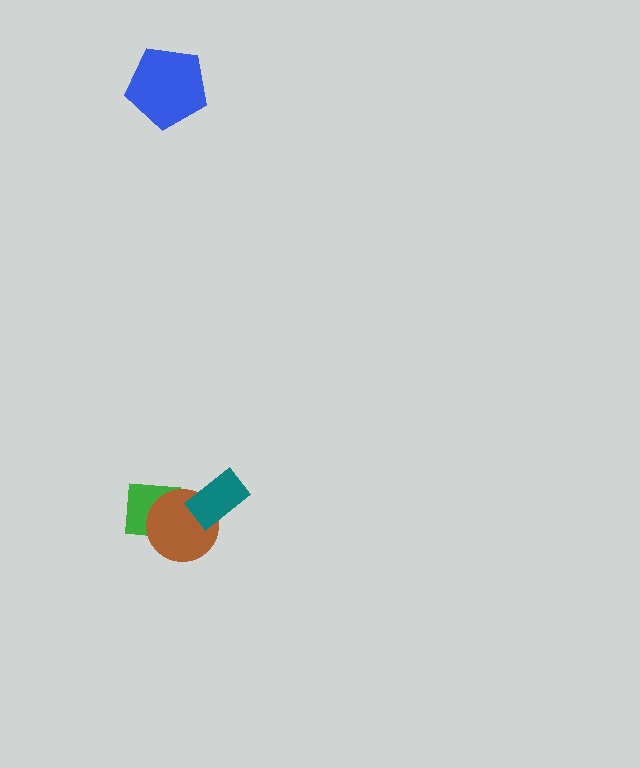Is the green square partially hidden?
Yes, it is partially covered by another shape.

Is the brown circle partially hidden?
Yes, it is partially covered by another shape.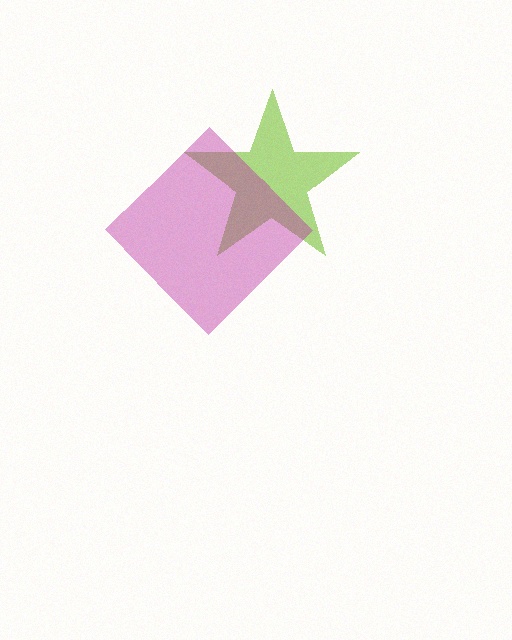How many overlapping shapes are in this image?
There are 2 overlapping shapes in the image.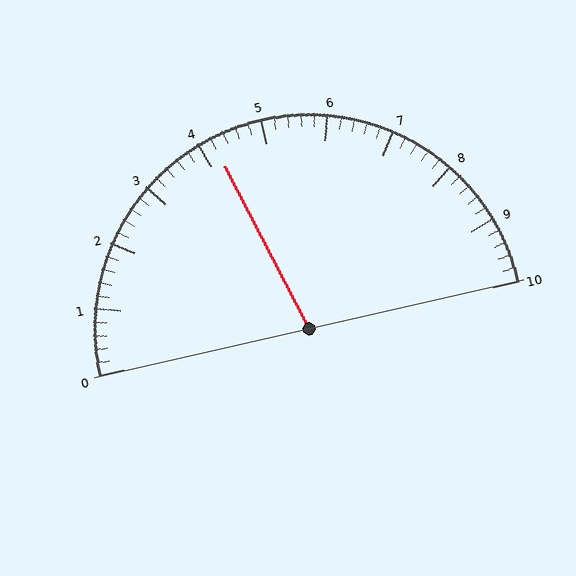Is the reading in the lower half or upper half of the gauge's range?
The reading is in the lower half of the range (0 to 10).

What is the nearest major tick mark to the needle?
The nearest major tick mark is 4.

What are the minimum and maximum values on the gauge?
The gauge ranges from 0 to 10.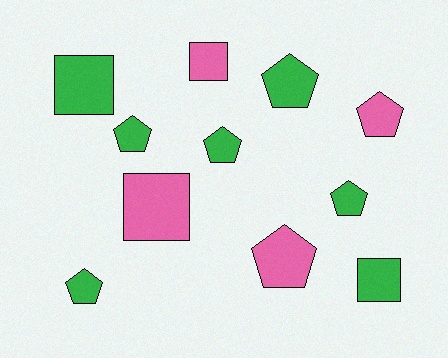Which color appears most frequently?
Green, with 7 objects.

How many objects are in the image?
There are 11 objects.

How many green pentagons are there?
There are 5 green pentagons.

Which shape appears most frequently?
Pentagon, with 7 objects.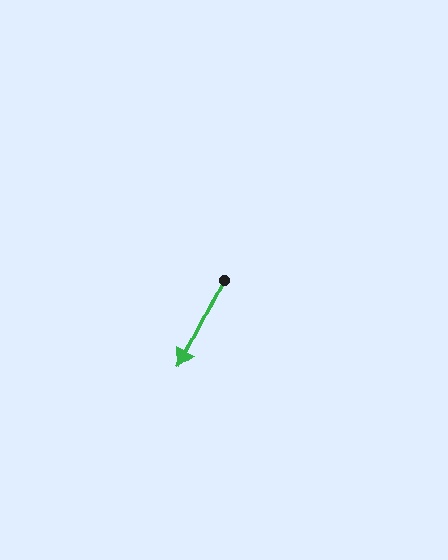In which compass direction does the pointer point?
Southwest.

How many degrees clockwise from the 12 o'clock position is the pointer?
Approximately 206 degrees.